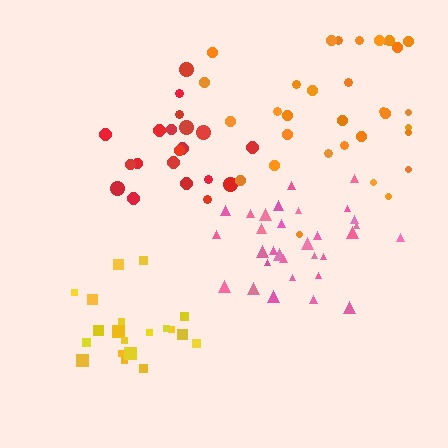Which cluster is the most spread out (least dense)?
Orange.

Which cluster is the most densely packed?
Yellow.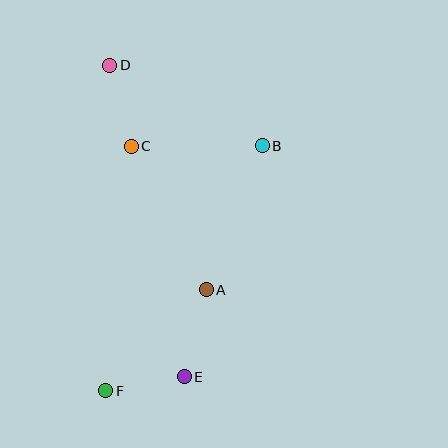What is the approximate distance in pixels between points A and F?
The distance between A and F is approximately 143 pixels.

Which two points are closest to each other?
Points E and F are closest to each other.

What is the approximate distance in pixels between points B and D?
The distance between B and D is approximately 172 pixels.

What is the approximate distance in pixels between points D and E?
The distance between D and E is approximately 321 pixels.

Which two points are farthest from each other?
Points D and F are farthest from each other.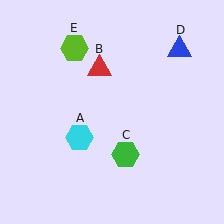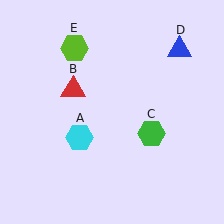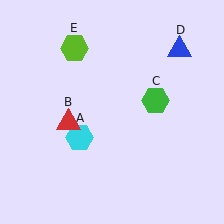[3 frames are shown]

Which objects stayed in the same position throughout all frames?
Cyan hexagon (object A) and blue triangle (object D) and lime hexagon (object E) remained stationary.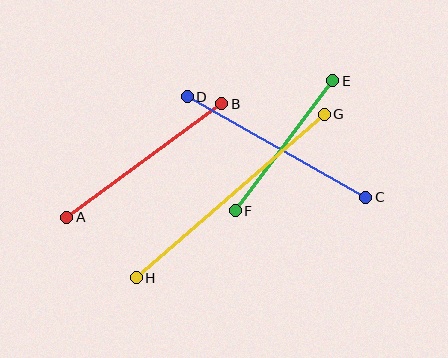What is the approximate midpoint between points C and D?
The midpoint is at approximately (277, 147) pixels.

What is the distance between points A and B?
The distance is approximately 192 pixels.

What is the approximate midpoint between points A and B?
The midpoint is at approximately (144, 160) pixels.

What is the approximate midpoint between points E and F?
The midpoint is at approximately (284, 146) pixels.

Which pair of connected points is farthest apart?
Points G and H are farthest apart.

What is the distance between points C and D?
The distance is approximately 205 pixels.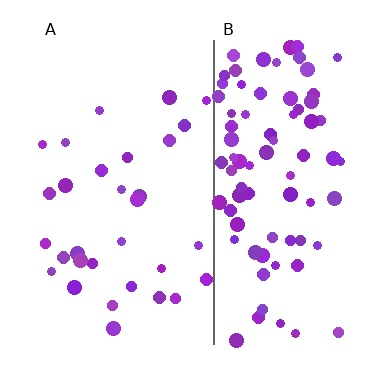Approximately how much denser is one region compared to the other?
Approximately 2.8× — region B over region A.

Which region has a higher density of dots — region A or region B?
B (the right).